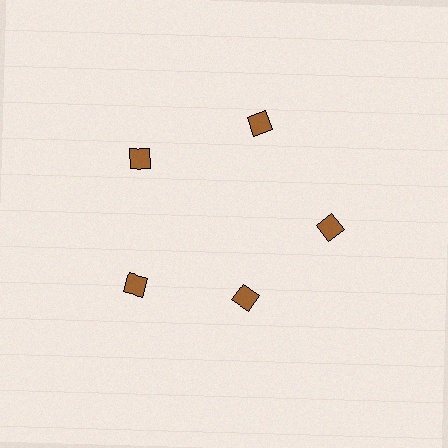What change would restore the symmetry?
The symmetry would be restored by moving it outward, back onto the ring so that all 5 diamonds sit at equal angles and equal distance from the center.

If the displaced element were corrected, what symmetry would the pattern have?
It would have 5-fold rotational symmetry — the pattern would map onto itself every 72 degrees.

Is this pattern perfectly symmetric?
No. The 5 brown diamonds are arranged in a ring, but one element near the 5 o'clock position is pulled inward toward the center, breaking the 5-fold rotational symmetry.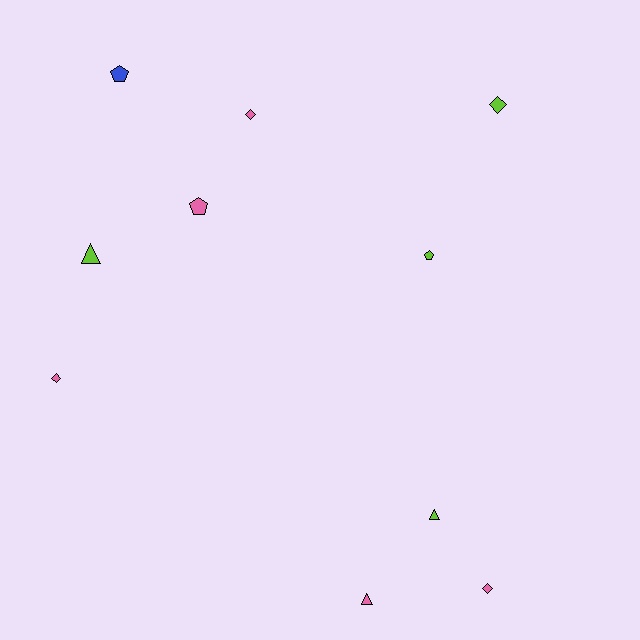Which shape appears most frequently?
Diamond, with 4 objects.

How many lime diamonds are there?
There is 1 lime diamond.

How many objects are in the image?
There are 10 objects.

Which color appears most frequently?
Pink, with 5 objects.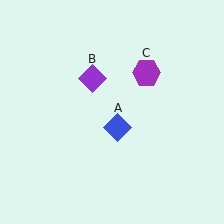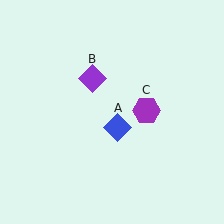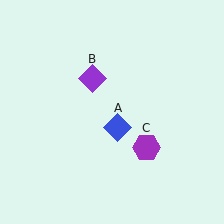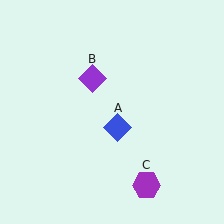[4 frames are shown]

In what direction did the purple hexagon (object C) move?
The purple hexagon (object C) moved down.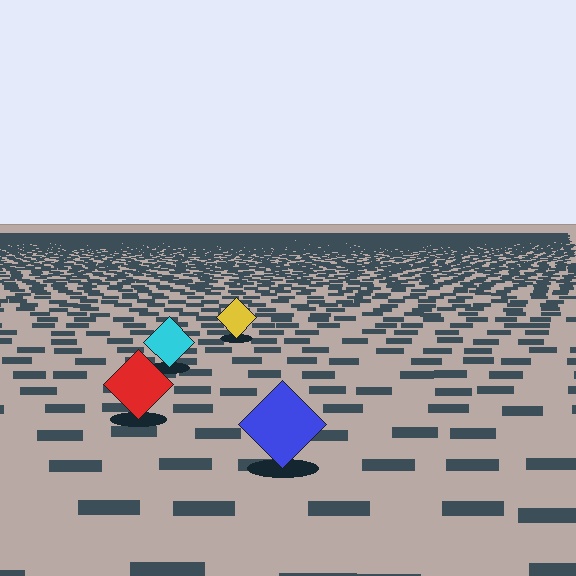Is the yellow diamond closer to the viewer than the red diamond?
No. The red diamond is closer — you can tell from the texture gradient: the ground texture is coarser near it.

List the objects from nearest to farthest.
From nearest to farthest: the blue diamond, the red diamond, the cyan diamond, the yellow diamond.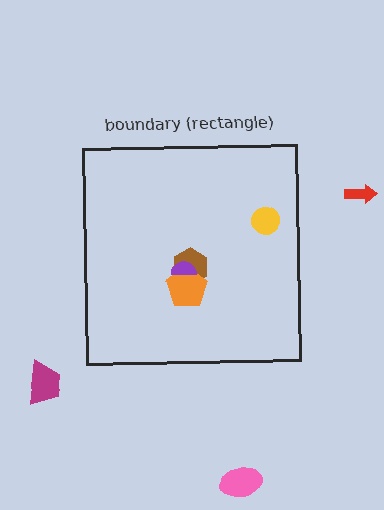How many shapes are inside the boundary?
4 inside, 3 outside.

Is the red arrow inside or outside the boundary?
Outside.